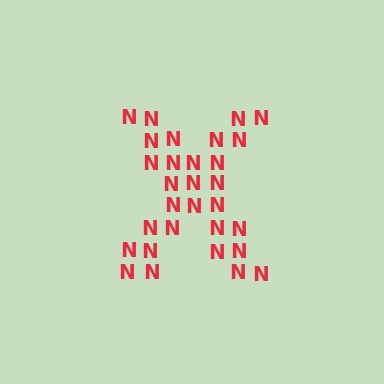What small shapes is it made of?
It is made of small letter N's.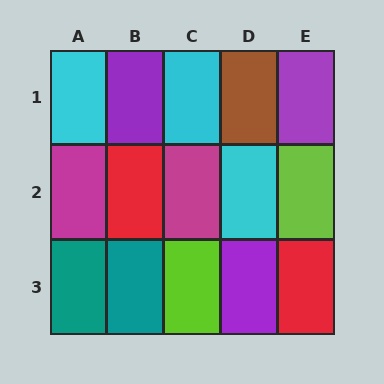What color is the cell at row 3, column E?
Red.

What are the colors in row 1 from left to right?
Cyan, purple, cyan, brown, purple.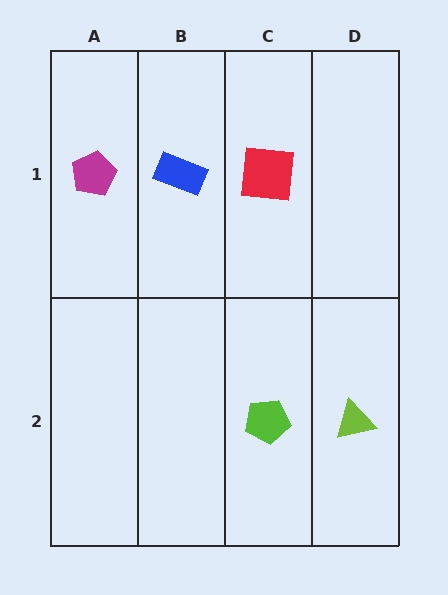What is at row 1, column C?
A red square.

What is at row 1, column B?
A blue rectangle.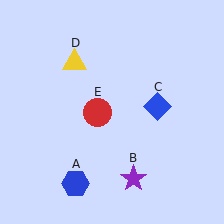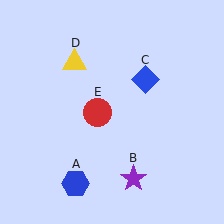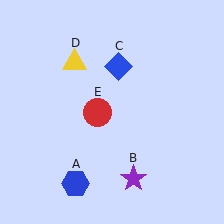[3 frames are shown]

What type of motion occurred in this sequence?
The blue diamond (object C) rotated counterclockwise around the center of the scene.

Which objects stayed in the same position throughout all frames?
Blue hexagon (object A) and purple star (object B) and yellow triangle (object D) and red circle (object E) remained stationary.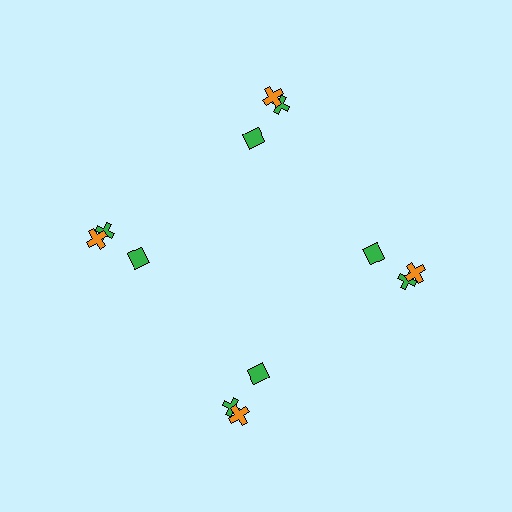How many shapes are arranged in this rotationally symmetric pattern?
There are 12 shapes, arranged in 4 groups of 3.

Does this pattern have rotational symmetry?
Yes, this pattern has 4-fold rotational symmetry. It looks the same after rotating 90 degrees around the center.